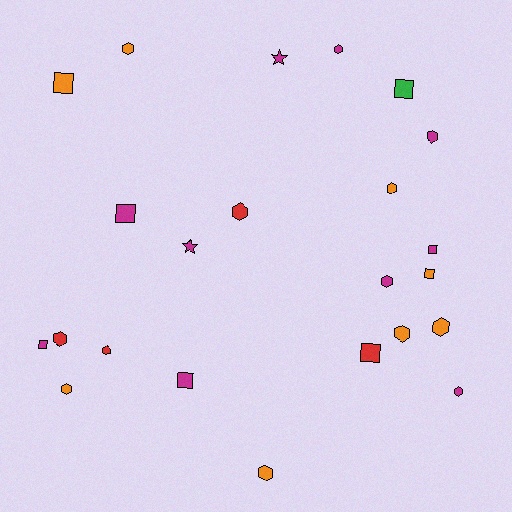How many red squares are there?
There is 1 red square.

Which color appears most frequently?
Magenta, with 10 objects.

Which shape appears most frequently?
Hexagon, with 13 objects.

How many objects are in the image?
There are 23 objects.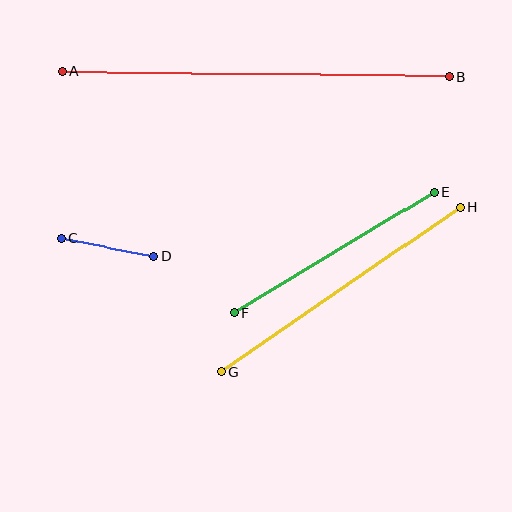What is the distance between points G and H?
The distance is approximately 291 pixels.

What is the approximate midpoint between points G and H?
The midpoint is at approximately (341, 289) pixels.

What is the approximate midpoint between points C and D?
The midpoint is at approximately (108, 247) pixels.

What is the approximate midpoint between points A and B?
The midpoint is at approximately (255, 74) pixels.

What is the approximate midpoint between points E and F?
The midpoint is at approximately (334, 252) pixels.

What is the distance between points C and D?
The distance is approximately 94 pixels.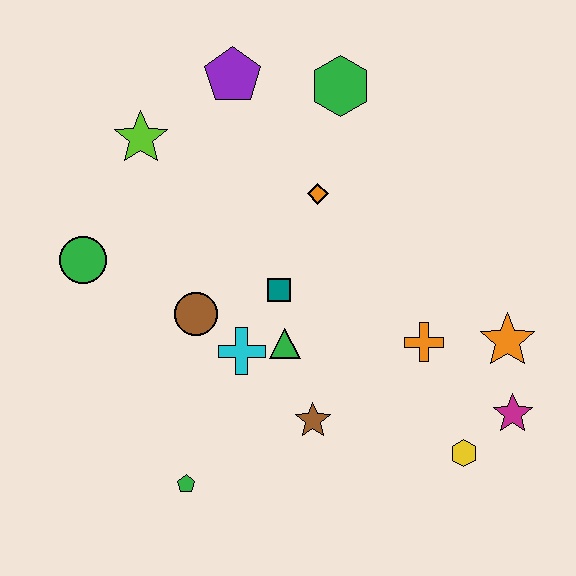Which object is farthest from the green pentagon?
The green hexagon is farthest from the green pentagon.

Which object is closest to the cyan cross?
The green triangle is closest to the cyan cross.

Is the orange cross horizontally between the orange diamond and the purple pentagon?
No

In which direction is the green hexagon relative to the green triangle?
The green hexagon is above the green triangle.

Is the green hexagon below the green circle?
No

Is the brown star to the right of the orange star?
No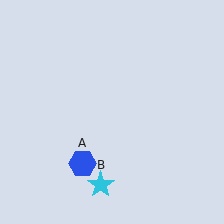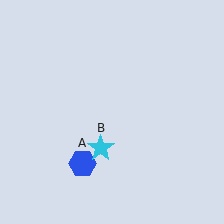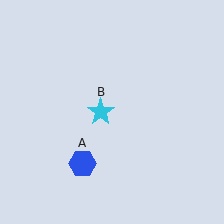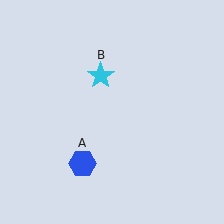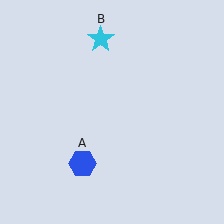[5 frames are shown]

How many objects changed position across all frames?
1 object changed position: cyan star (object B).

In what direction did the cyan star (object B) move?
The cyan star (object B) moved up.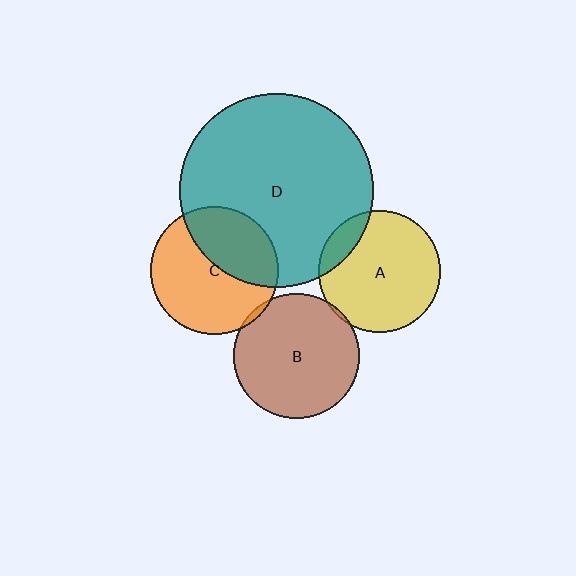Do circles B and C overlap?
Yes.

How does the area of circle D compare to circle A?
Approximately 2.6 times.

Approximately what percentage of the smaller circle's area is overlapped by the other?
Approximately 5%.